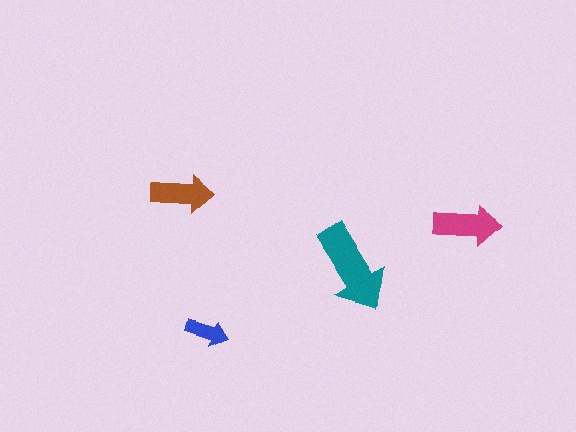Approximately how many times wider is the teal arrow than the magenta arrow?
About 1.5 times wider.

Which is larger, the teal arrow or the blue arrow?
The teal one.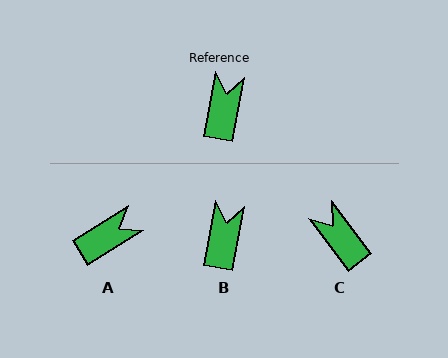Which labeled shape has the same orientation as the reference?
B.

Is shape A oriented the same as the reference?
No, it is off by about 47 degrees.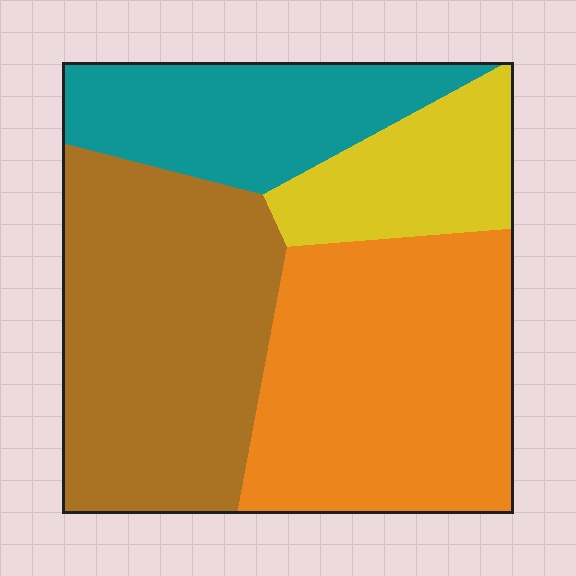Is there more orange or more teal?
Orange.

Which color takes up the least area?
Yellow, at roughly 15%.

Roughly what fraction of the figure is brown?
Brown covers roughly 35% of the figure.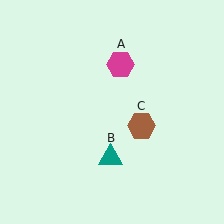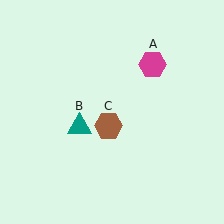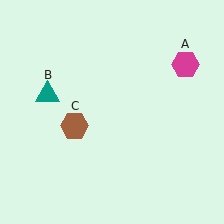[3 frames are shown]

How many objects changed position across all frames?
3 objects changed position: magenta hexagon (object A), teal triangle (object B), brown hexagon (object C).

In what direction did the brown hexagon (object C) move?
The brown hexagon (object C) moved left.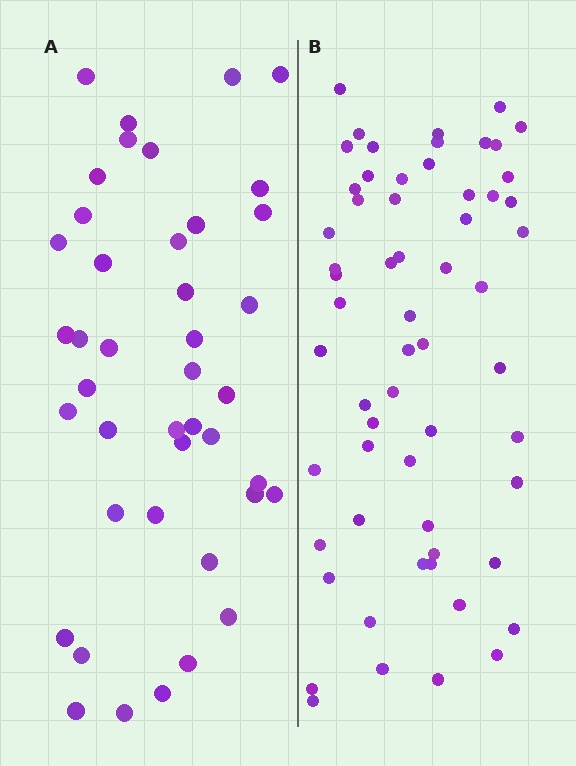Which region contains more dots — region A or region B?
Region B (the right region) has more dots.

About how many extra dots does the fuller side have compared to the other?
Region B has approximately 20 more dots than region A.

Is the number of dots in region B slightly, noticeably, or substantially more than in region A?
Region B has noticeably more, but not dramatically so. The ratio is roughly 1.4 to 1.